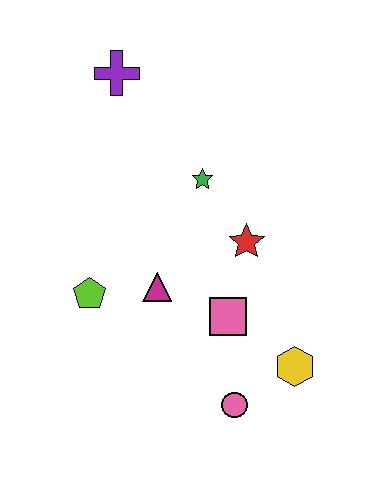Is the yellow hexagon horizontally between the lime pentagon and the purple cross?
No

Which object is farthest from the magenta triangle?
The purple cross is farthest from the magenta triangle.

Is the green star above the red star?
Yes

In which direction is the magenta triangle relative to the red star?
The magenta triangle is to the left of the red star.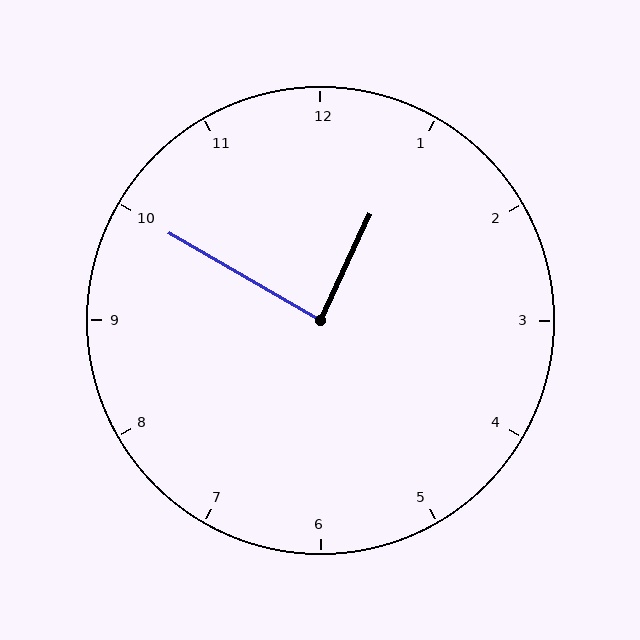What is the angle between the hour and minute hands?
Approximately 85 degrees.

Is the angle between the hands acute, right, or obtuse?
It is right.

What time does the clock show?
12:50.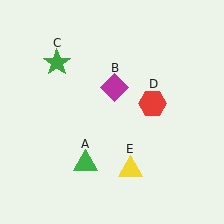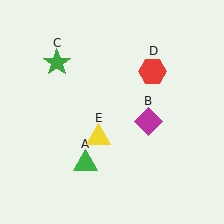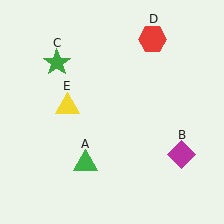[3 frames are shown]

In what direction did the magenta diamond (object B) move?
The magenta diamond (object B) moved down and to the right.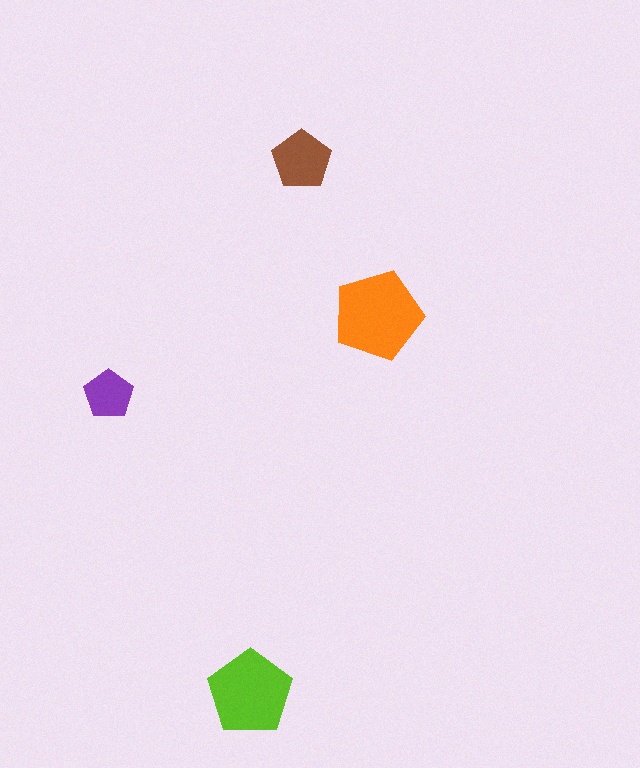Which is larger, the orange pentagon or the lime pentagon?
The orange one.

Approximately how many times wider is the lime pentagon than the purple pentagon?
About 1.5 times wider.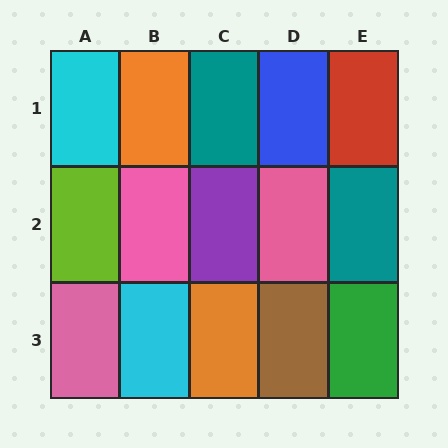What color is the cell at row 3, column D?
Brown.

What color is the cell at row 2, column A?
Lime.